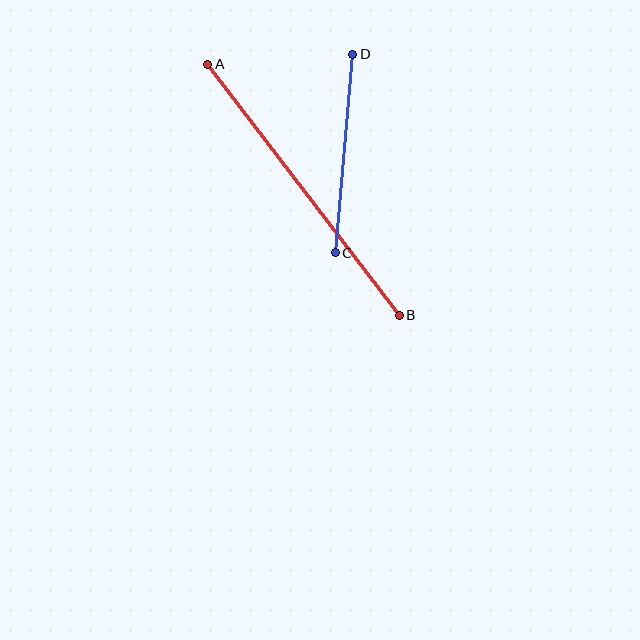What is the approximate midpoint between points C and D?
The midpoint is at approximately (344, 153) pixels.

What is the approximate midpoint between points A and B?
The midpoint is at approximately (304, 190) pixels.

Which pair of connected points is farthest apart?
Points A and B are farthest apart.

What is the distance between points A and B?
The distance is approximately 316 pixels.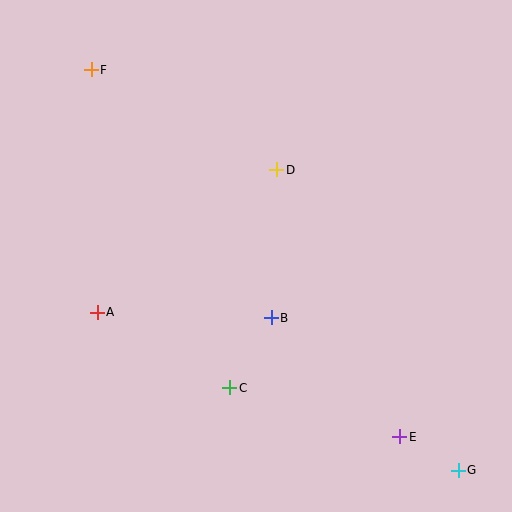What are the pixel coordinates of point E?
Point E is at (400, 437).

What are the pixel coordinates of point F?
Point F is at (91, 70).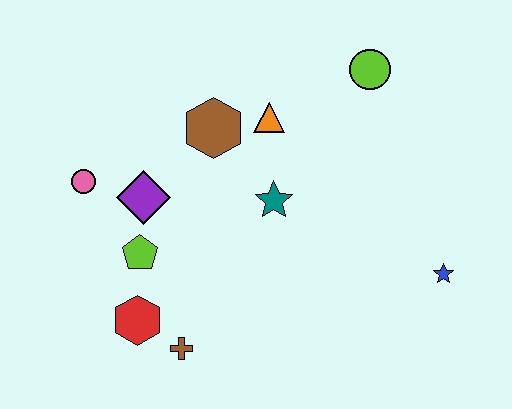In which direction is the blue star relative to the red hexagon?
The blue star is to the right of the red hexagon.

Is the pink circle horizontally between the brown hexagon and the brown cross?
No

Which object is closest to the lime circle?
The orange triangle is closest to the lime circle.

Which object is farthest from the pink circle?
The blue star is farthest from the pink circle.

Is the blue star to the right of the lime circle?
Yes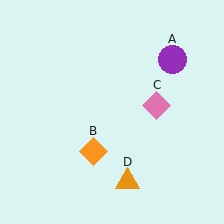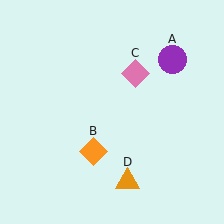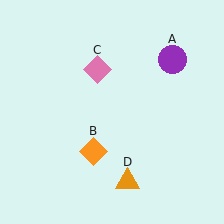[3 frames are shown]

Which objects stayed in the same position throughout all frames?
Purple circle (object A) and orange diamond (object B) and orange triangle (object D) remained stationary.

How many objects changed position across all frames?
1 object changed position: pink diamond (object C).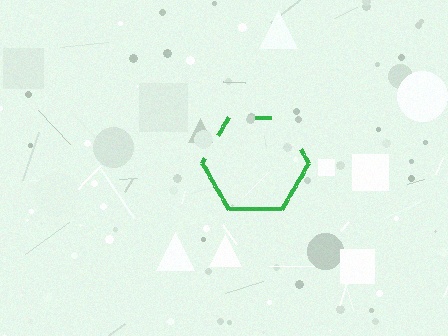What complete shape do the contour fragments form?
The contour fragments form a hexagon.